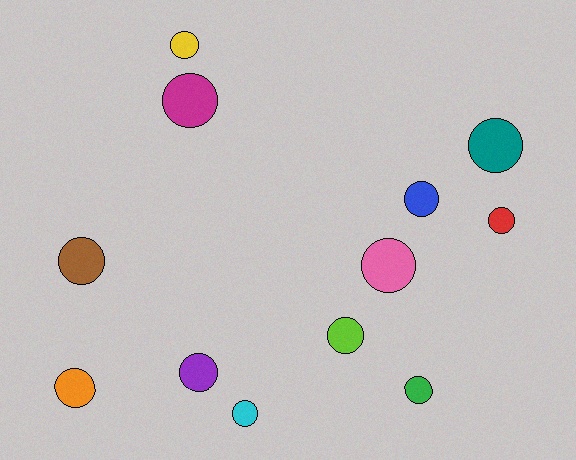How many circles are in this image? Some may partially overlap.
There are 12 circles.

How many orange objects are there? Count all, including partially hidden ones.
There is 1 orange object.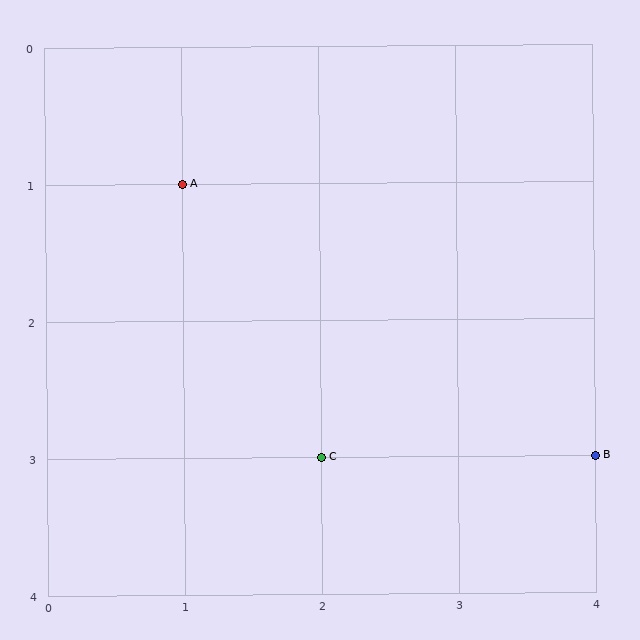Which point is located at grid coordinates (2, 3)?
Point C is at (2, 3).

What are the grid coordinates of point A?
Point A is at grid coordinates (1, 1).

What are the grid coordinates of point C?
Point C is at grid coordinates (2, 3).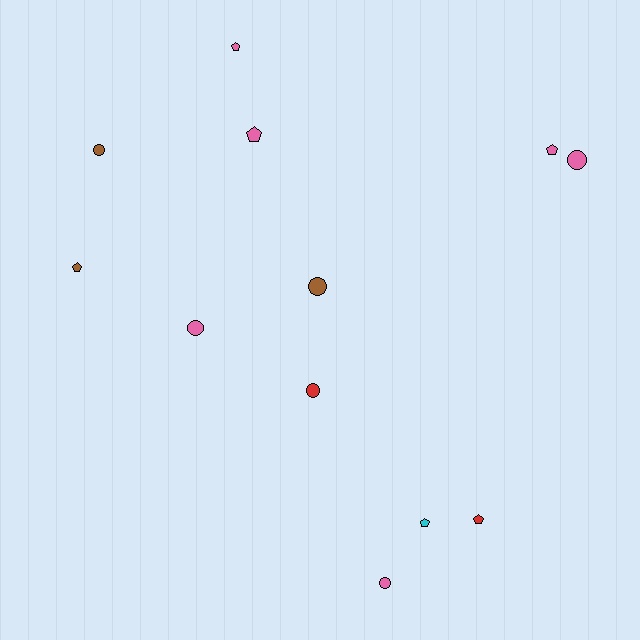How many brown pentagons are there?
There is 1 brown pentagon.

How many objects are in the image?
There are 12 objects.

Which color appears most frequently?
Pink, with 6 objects.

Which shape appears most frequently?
Pentagon, with 6 objects.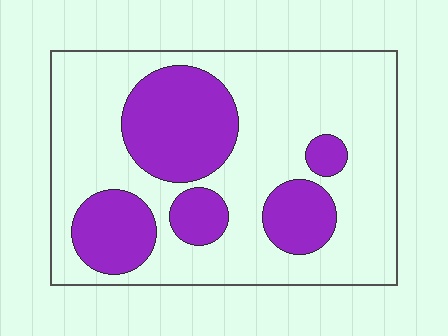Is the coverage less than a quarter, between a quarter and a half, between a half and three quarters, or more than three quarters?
Between a quarter and a half.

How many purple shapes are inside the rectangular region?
5.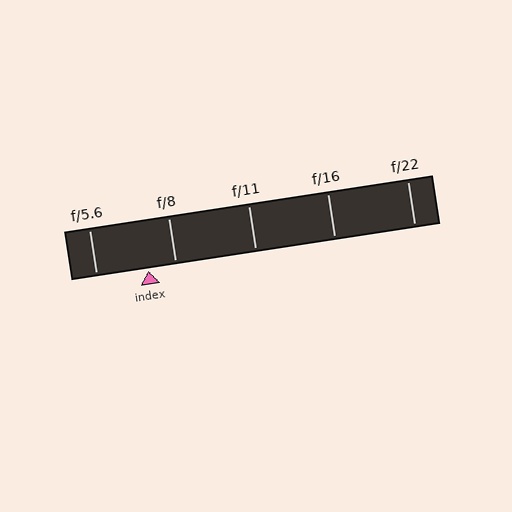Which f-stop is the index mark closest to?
The index mark is closest to f/8.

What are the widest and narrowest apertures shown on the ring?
The widest aperture shown is f/5.6 and the narrowest is f/22.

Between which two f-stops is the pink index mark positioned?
The index mark is between f/5.6 and f/8.